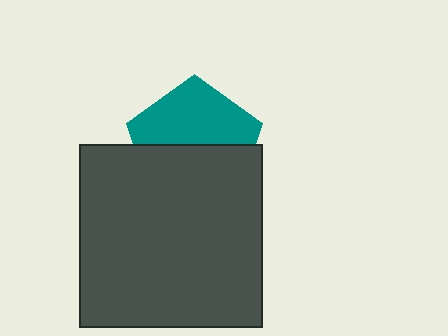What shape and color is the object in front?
The object in front is a dark gray square.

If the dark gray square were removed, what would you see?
You would see the complete teal pentagon.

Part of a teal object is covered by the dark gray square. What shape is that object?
It is a pentagon.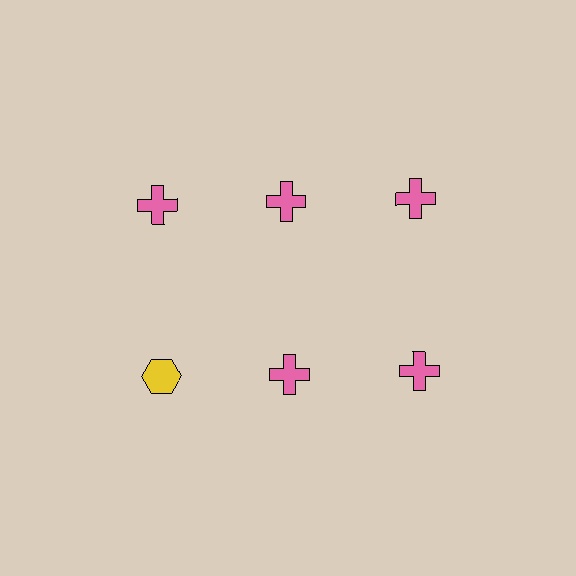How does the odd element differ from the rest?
It differs in both color (yellow instead of pink) and shape (hexagon instead of cross).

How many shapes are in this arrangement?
There are 6 shapes arranged in a grid pattern.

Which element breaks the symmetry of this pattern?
The yellow hexagon in the second row, leftmost column breaks the symmetry. All other shapes are pink crosses.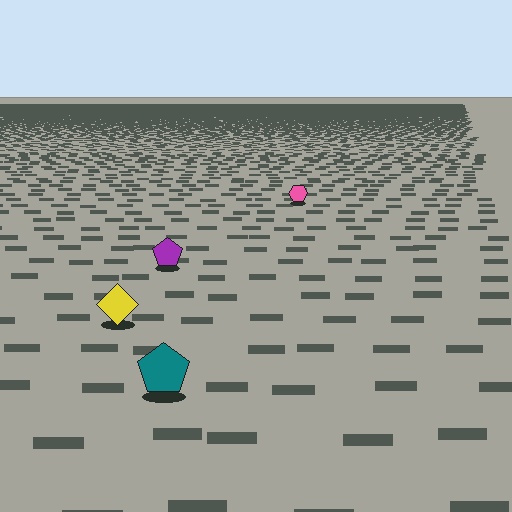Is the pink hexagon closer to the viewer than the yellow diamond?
No. The yellow diamond is closer — you can tell from the texture gradient: the ground texture is coarser near it.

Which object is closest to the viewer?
The teal pentagon is closest. The texture marks near it are larger and more spread out.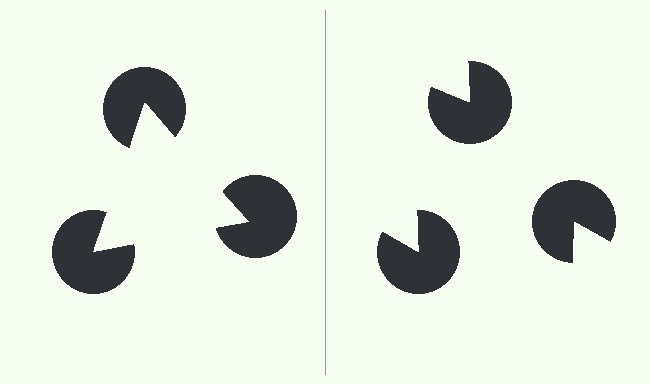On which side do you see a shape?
An illusory triangle appears on the left side. On the right side the wedge cuts are rotated, so no coherent shape forms.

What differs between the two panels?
The pac-man discs are positioned identically on both sides; only the wedge orientations differ. On the left they align to a triangle; on the right they are misaligned.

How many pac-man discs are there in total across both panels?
6 — 3 on each side.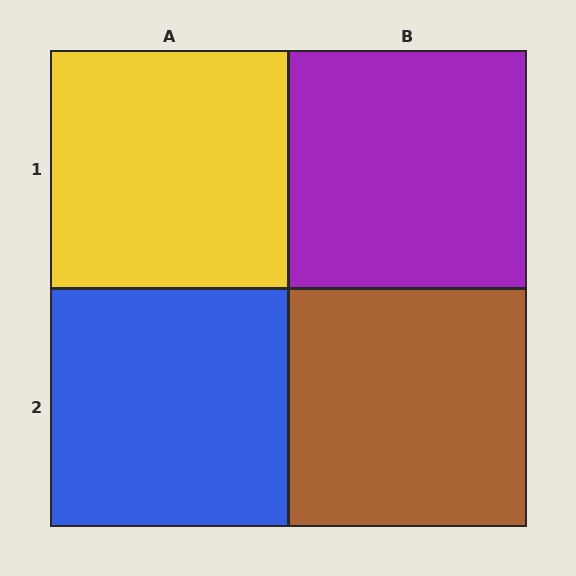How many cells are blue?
1 cell is blue.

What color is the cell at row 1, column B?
Purple.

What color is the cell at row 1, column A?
Yellow.